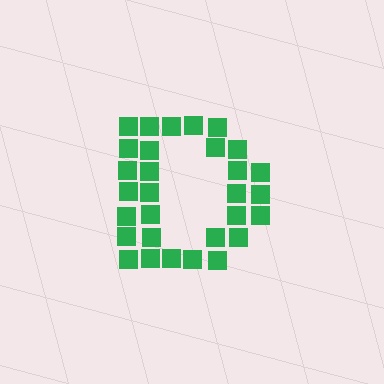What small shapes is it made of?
It is made of small squares.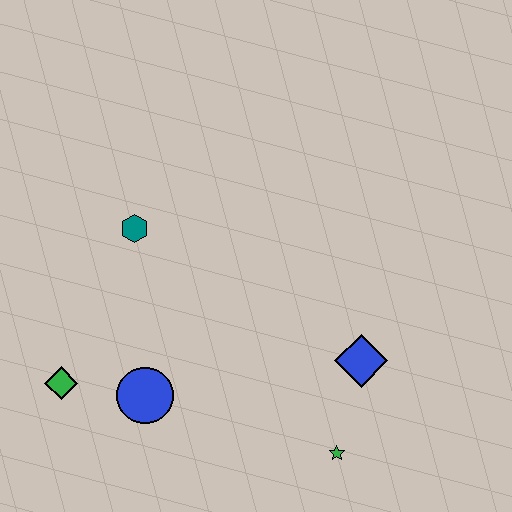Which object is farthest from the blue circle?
The blue diamond is farthest from the blue circle.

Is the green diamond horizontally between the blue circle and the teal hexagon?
No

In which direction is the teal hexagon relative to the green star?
The teal hexagon is above the green star.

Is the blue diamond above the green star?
Yes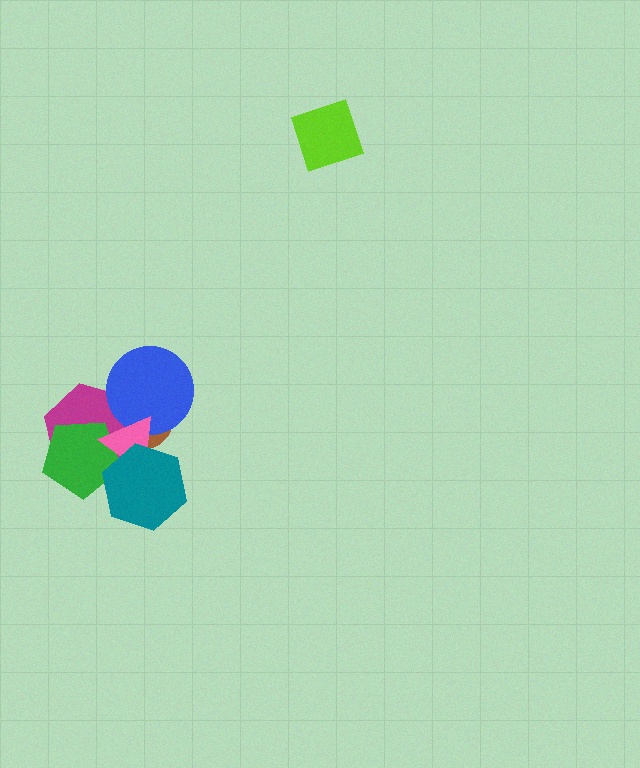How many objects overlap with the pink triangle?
5 objects overlap with the pink triangle.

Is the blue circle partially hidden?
Yes, it is partially covered by another shape.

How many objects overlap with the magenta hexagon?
5 objects overlap with the magenta hexagon.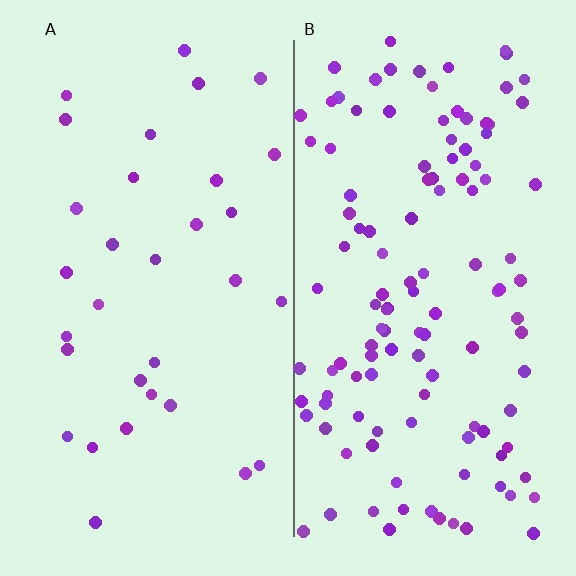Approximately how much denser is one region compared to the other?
Approximately 3.8× — region B over region A.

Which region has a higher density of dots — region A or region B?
B (the right).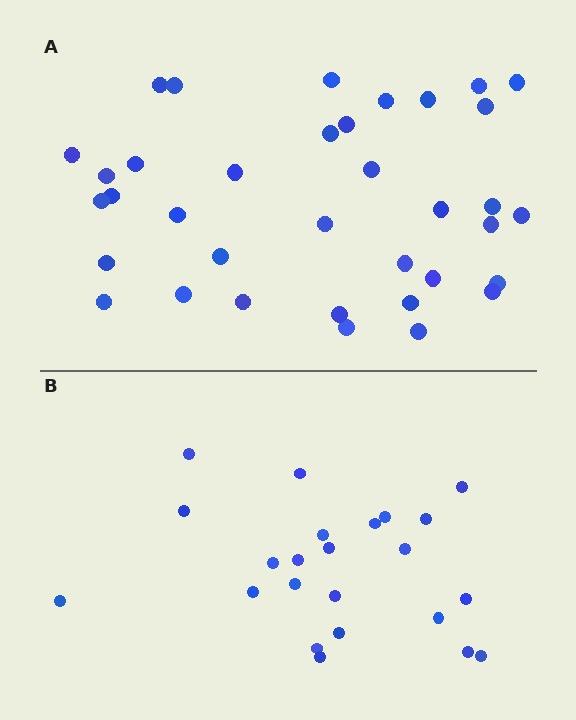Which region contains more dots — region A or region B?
Region A (the top region) has more dots.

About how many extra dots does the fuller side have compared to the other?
Region A has approximately 15 more dots than region B.